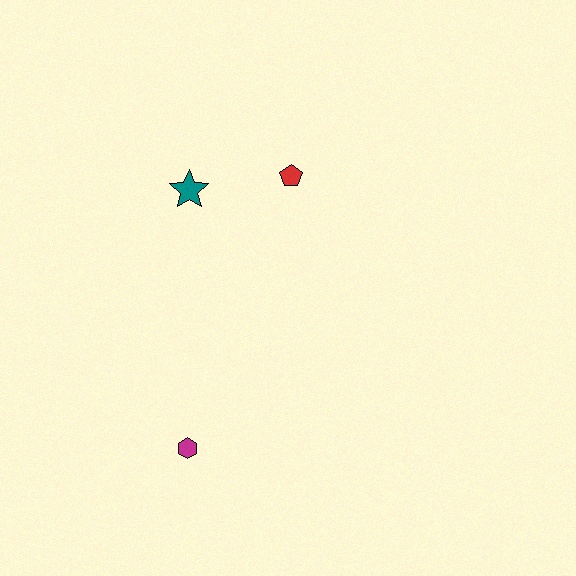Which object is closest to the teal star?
The red pentagon is closest to the teal star.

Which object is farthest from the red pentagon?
The magenta hexagon is farthest from the red pentagon.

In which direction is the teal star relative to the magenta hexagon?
The teal star is above the magenta hexagon.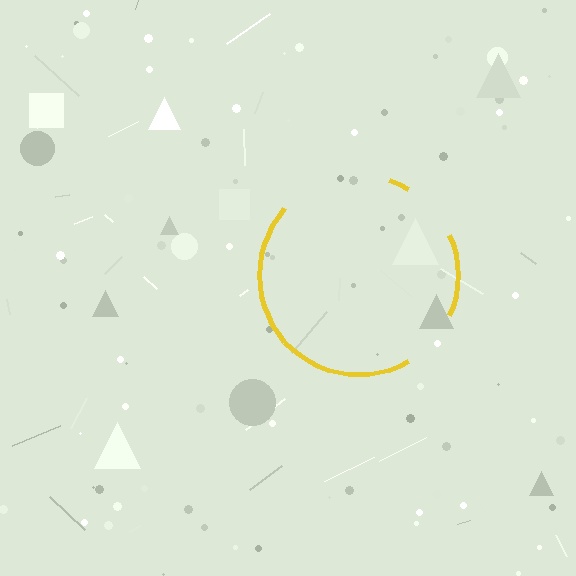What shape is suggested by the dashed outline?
The dashed outline suggests a circle.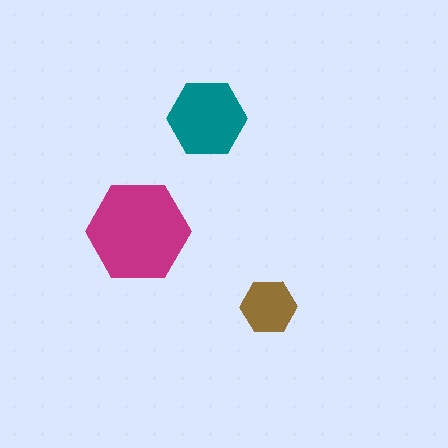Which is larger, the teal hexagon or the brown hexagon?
The teal one.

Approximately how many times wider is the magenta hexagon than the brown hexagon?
About 2 times wider.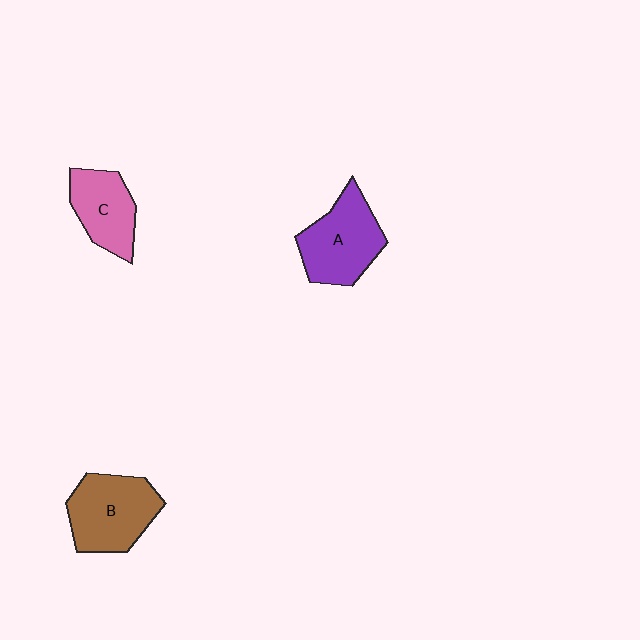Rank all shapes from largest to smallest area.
From largest to smallest: B (brown), A (purple), C (pink).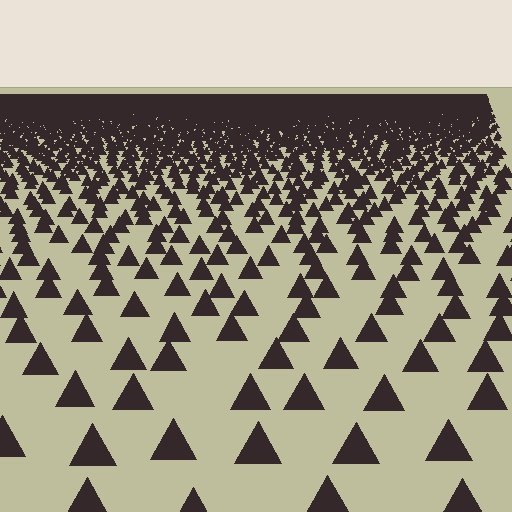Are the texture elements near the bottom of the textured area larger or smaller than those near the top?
Larger. Near the bottom, elements are closer to the viewer and appear at a bigger on-screen size.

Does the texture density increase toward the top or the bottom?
Density increases toward the top.